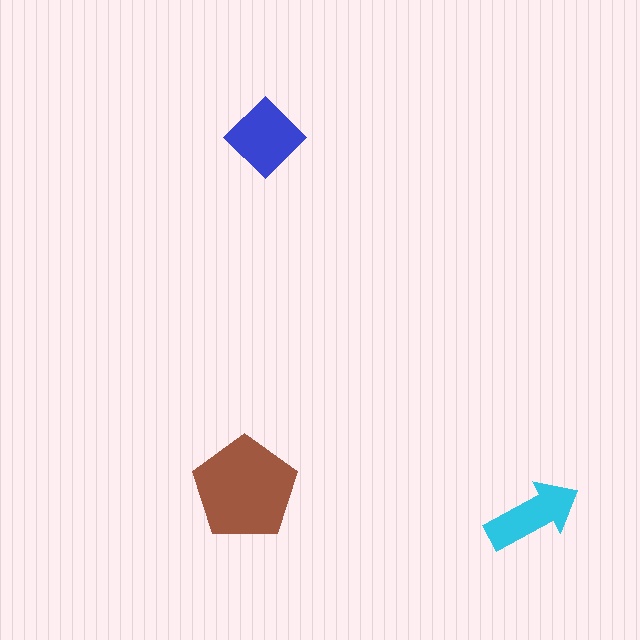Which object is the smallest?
The cyan arrow.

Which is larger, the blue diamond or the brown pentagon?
The brown pentagon.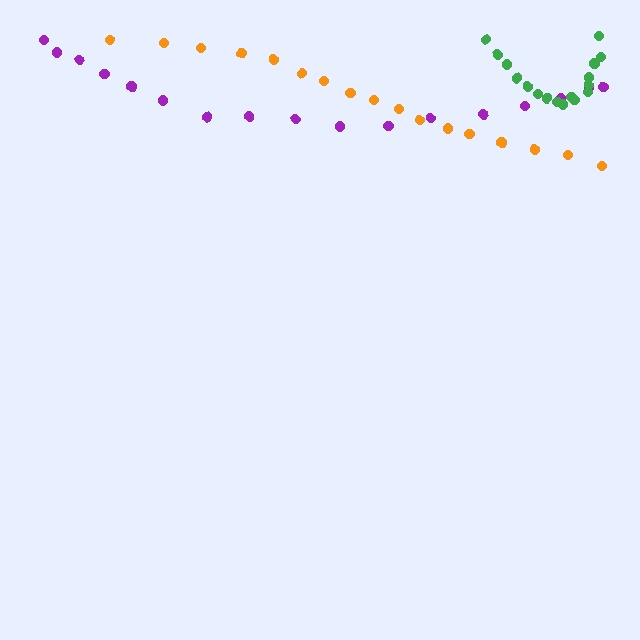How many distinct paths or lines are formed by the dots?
There are 3 distinct paths.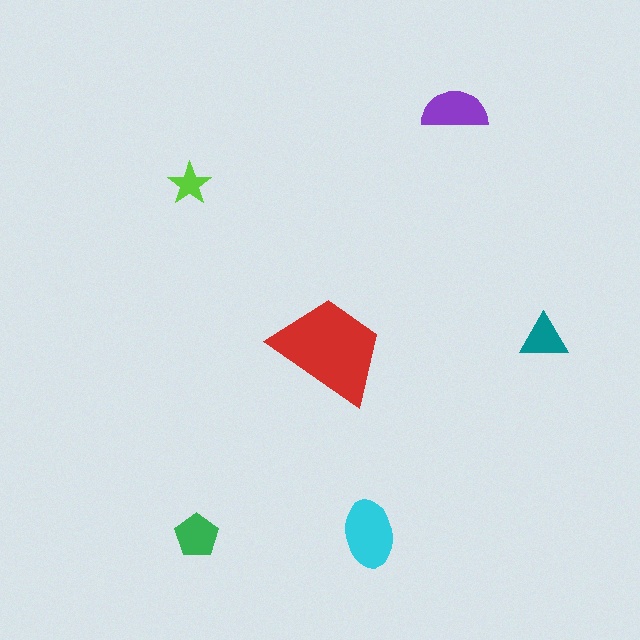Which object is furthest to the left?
The lime star is leftmost.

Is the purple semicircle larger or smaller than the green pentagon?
Larger.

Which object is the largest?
The red trapezoid.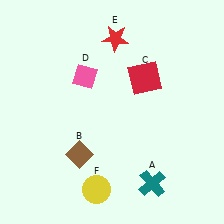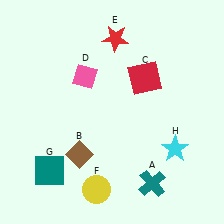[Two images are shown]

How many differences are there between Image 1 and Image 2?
There are 2 differences between the two images.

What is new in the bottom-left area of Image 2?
A teal square (G) was added in the bottom-left area of Image 2.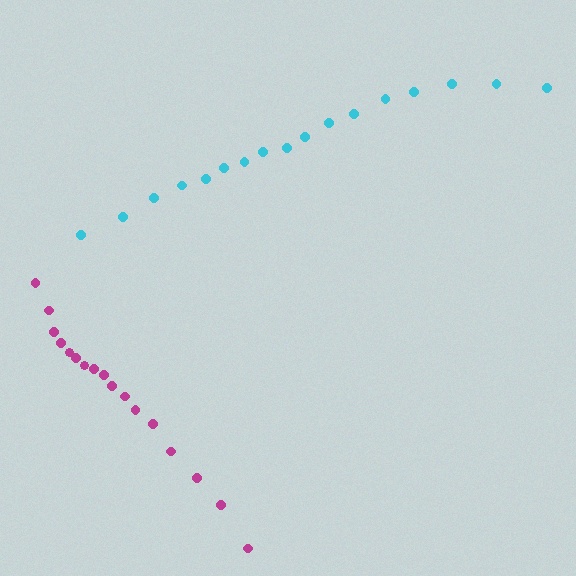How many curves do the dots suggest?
There are 2 distinct paths.